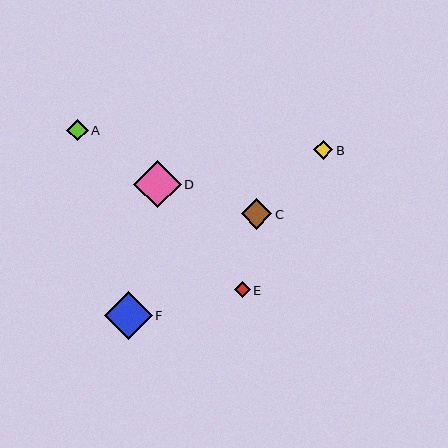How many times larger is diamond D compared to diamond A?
Diamond D is approximately 2.2 times the size of diamond A.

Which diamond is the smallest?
Diamond E is the smallest with a size of approximately 16 pixels.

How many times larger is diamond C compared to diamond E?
Diamond C is approximately 1.9 times the size of diamond E.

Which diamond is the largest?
Diamond F is the largest with a size of approximately 48 pixels.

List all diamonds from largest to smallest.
From largest to smallest: F, D, C, A, B, E.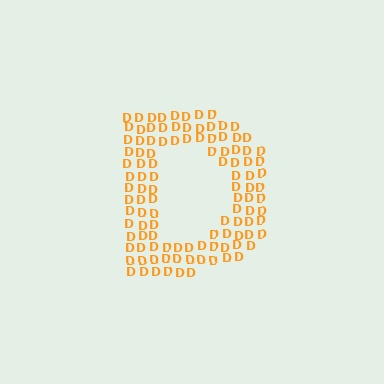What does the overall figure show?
The overall figure shows the letter D.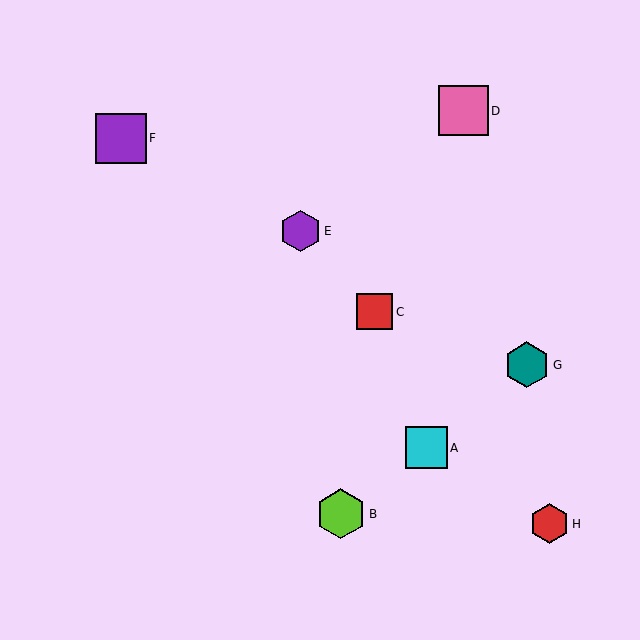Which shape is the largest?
The pink square (labeled D) is the largest.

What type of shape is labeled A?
Shape A is a cyan square.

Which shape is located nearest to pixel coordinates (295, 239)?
The purple hexagon (labeled E) at (300, 231) is nearest to that location.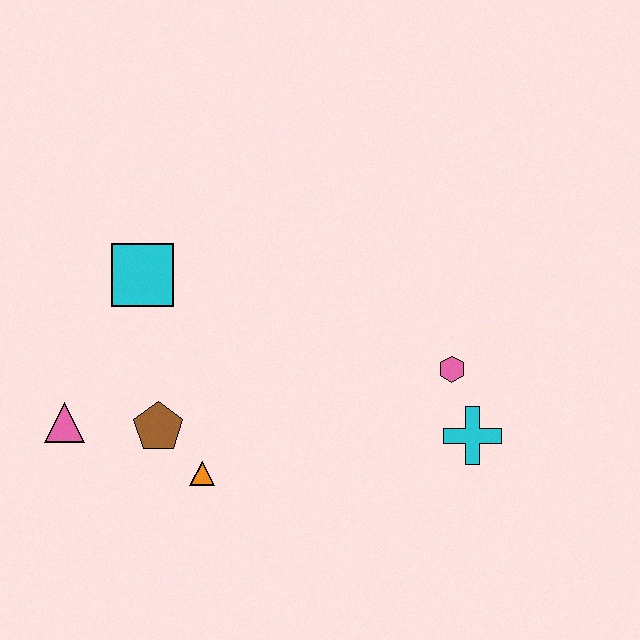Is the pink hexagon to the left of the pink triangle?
No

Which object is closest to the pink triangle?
The brown pentagon is closest to the pink triangle.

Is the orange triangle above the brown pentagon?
No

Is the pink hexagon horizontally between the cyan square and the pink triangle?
No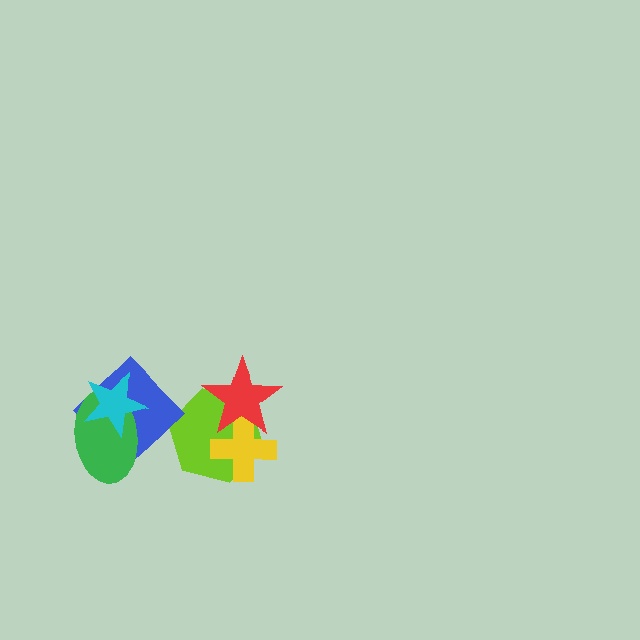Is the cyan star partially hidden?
No, no other shape covers it.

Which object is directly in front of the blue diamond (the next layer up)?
The green ellipse is directly in front of the blue diamond.